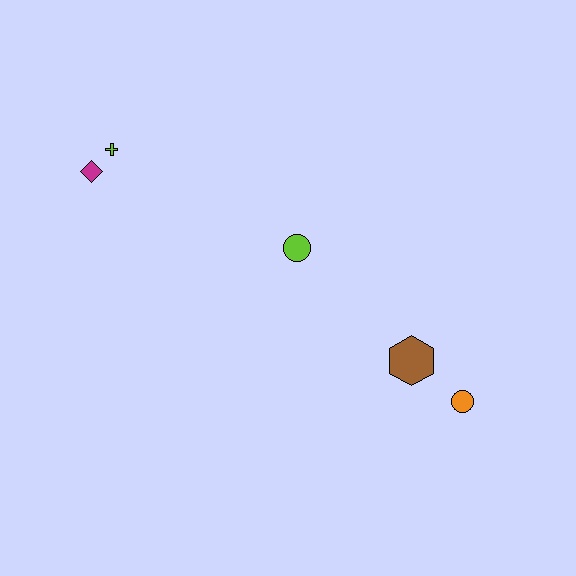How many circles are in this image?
There are 2 circles.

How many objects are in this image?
There are 5 objects.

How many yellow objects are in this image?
There are no yellow objects.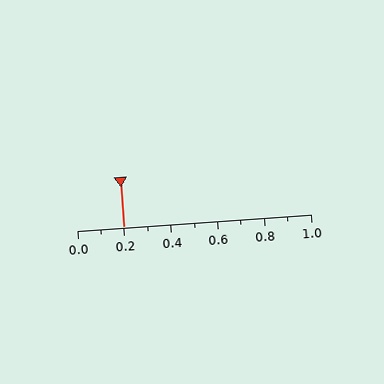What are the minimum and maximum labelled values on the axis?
The axis runs from 0.0 to 1.0.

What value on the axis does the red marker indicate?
The marker indicates approximately 0.2.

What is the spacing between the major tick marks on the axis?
The major ticks are spaced 0.2 apart.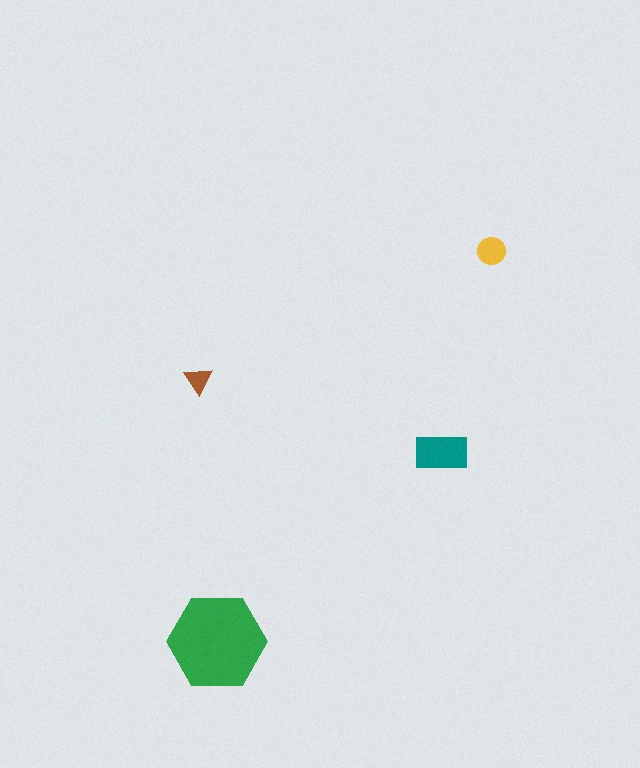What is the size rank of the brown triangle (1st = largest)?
4th.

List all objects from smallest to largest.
The brown triangle, the yellow circle, the teal rectangle, the green hexagon.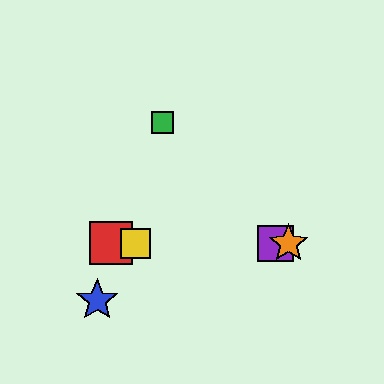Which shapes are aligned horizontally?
The red square, the yellow square, the purple square, the orange star are aligned horizontally.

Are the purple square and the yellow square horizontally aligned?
Yes, both are at y≈243.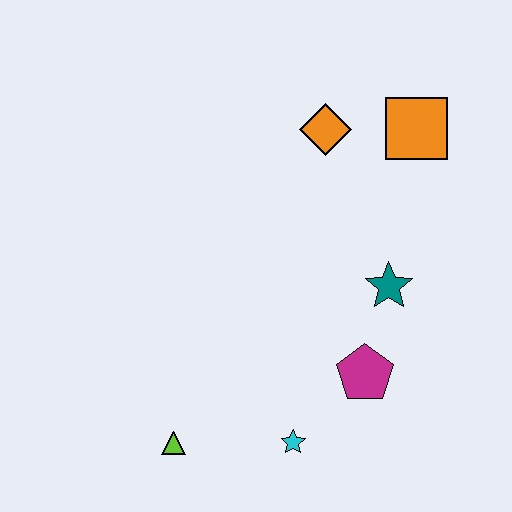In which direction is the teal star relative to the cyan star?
The teal star is above the cyan star.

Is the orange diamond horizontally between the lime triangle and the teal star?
Yes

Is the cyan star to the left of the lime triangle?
No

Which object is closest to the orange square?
The orange diamond is closest to the orange square.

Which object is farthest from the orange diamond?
The lime triangle is farthest from the orange diamond.